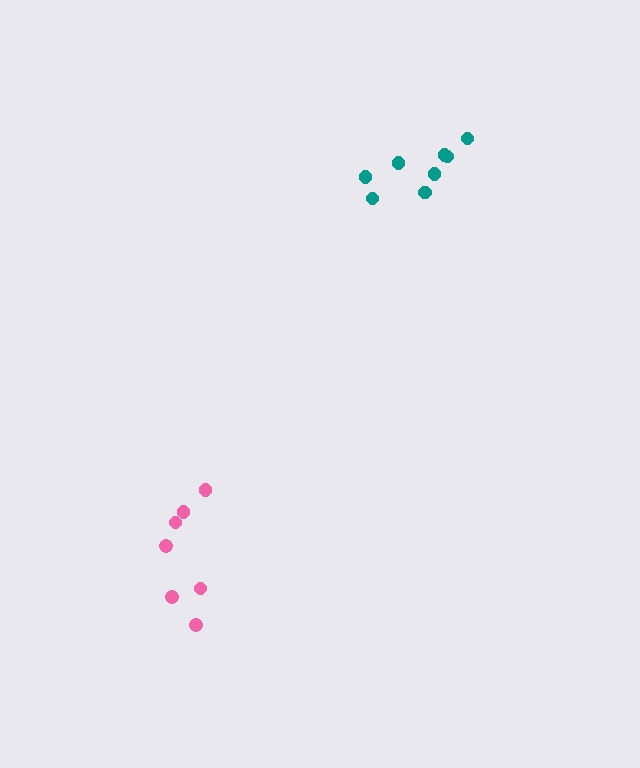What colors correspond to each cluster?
The clusters are colored: teal, pink.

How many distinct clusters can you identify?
There are 2 distinct clusters.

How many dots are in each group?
Group 1: 8 dots, Group 2: 7 dots (15 total).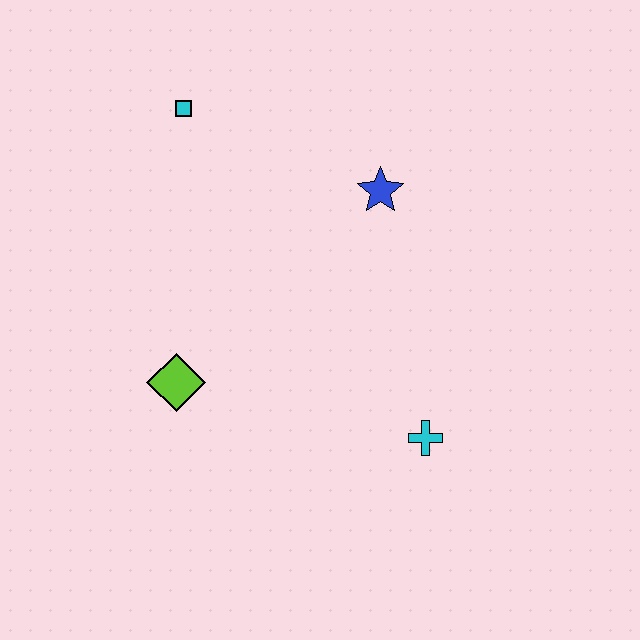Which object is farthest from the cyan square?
The cyan cross is farthest from the cyan square.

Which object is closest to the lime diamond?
The cyan cross is closest to the lime diamond.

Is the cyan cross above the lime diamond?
No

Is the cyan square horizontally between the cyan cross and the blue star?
No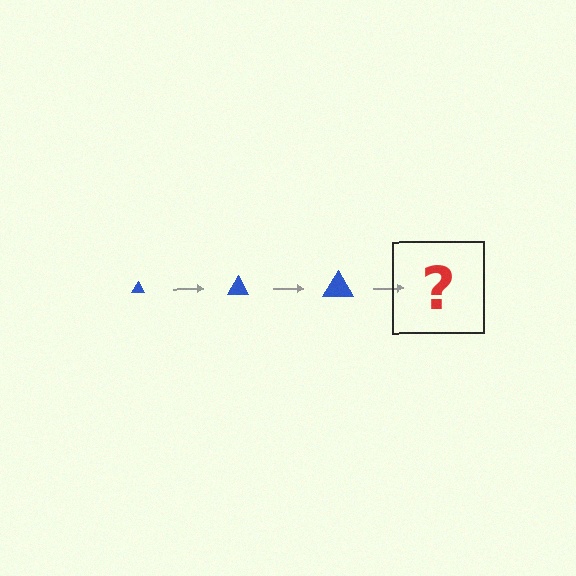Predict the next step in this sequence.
The next step is a blue triangle, larger than the previous one.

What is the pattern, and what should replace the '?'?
The pattern is that the triangle gets progressively larger each step. The '?' should be a blue triangle, larger than the previous one.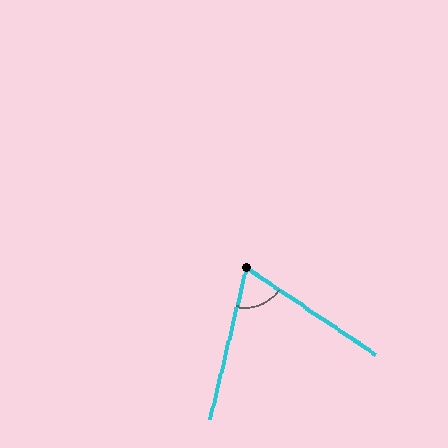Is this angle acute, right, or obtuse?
It is acute.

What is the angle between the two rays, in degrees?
Approximately 70 degrees.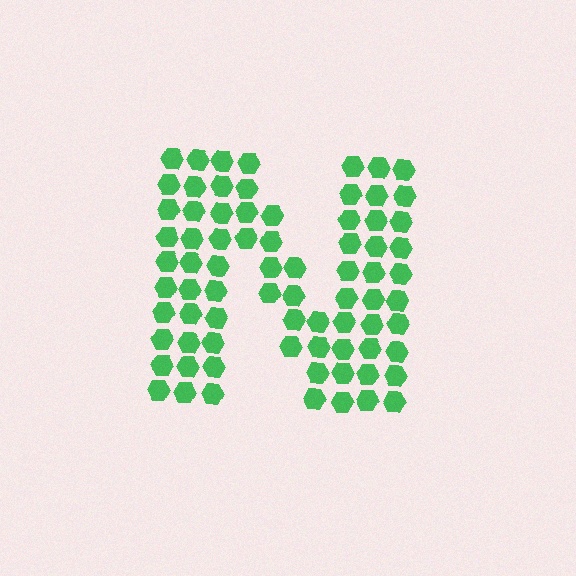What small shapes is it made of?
It is made of small hexagons.